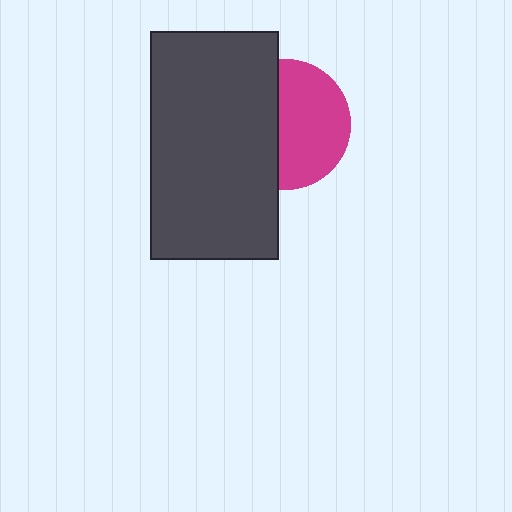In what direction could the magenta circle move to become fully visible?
The magenta circle could move right. That would shift it out from behind the dark gray rectangle entirely.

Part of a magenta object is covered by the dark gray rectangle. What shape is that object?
It is a circle.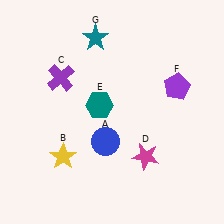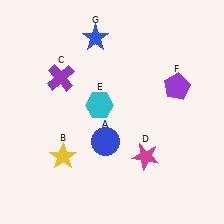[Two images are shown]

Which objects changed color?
E changed from teal to cyan. G changed from teal to blue.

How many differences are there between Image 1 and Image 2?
There are 2 differences between the two images.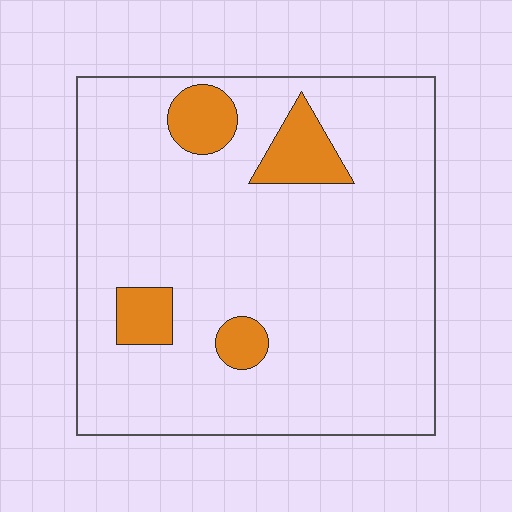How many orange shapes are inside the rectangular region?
4.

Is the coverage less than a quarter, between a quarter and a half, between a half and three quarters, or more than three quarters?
Less than a quarter.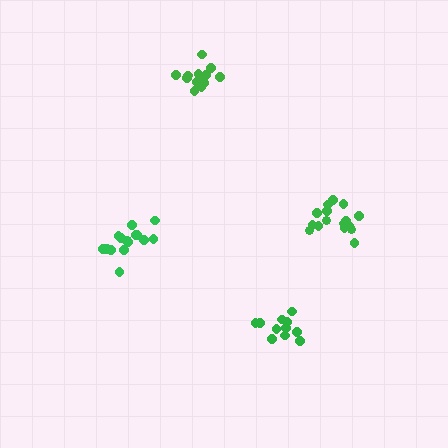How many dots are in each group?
Group 1: 11 dots, Group 2: 15 dots, Group 3: 13 dots, Group 4: 16 dots (55 total).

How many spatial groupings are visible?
There are 4 spatial groupings.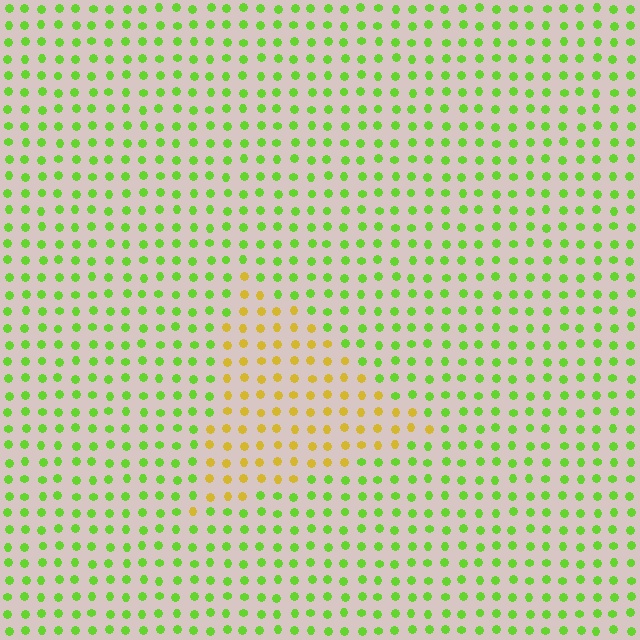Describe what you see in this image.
The image is filled with small lime elements in a uniform arrangement. A triangle-shaped region is visible where the elements are tinted to a slightly different hue, forming a subtle color boundary.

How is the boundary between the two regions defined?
The boundary is defined purely by a slight shift in hue (about 52 degrees). Spacing, size, and orientation are identical on both sides.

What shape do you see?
I see a triangle.